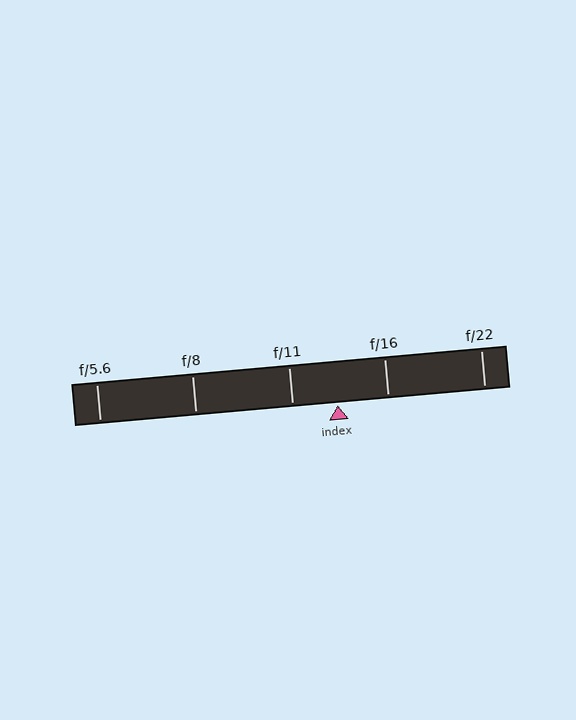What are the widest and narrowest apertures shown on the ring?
The widest aperture shown is f/5.6 and the narrowest is f/22.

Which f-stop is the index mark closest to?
The index mark is closest to f/11.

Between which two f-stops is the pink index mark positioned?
The index mark is between f/11 and f/16.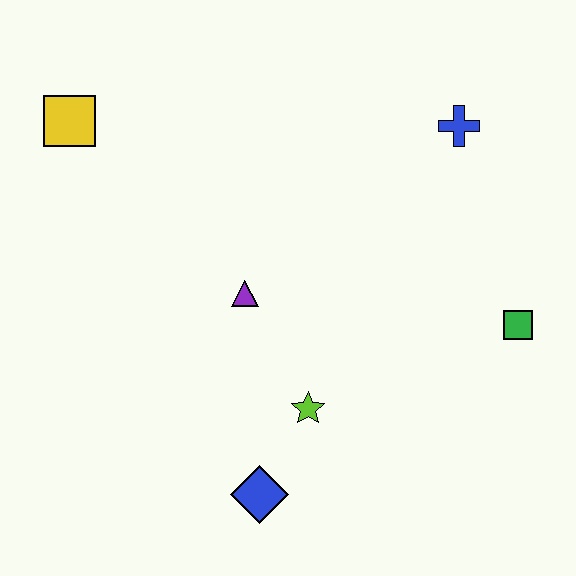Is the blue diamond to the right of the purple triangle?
Yes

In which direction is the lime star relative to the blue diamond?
The lime star is above the blue diamond.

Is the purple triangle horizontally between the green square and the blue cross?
No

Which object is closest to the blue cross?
The green square is closest to the blue cross.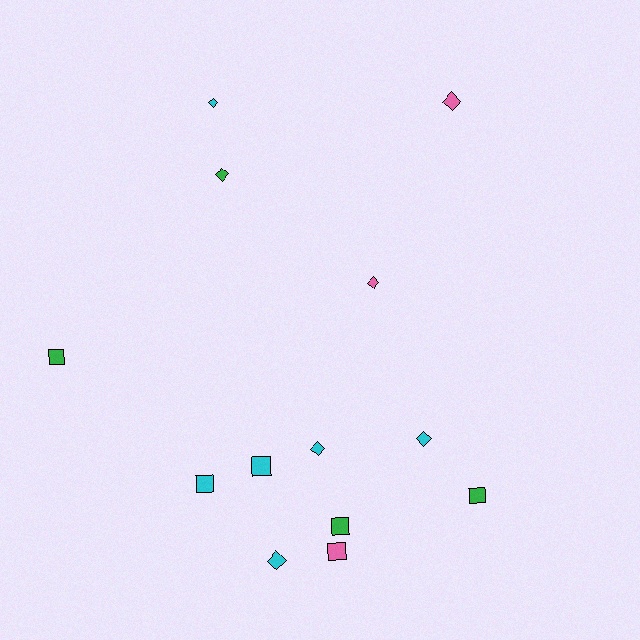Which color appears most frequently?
Cyan, with 6 objects.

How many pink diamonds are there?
There are 2 pink diamonds.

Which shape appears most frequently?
Diamond, with 7 objects.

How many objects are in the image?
There are 13 objects.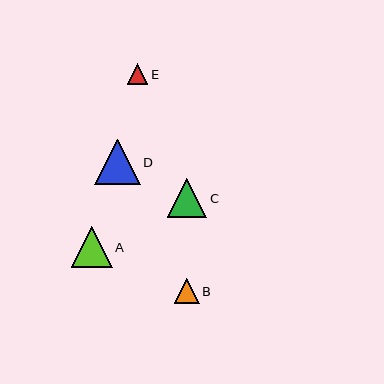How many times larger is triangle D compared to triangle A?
Triangle D is approximately 1.1 times the size of triangle A.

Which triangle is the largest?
Triangle D is the largest with a size of approximately 46 pixels.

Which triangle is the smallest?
Triangle E is the smallest with a size of approximately 21 pixels.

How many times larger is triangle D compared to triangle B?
Triangle D is approximately 1.8 times the size of triangle B.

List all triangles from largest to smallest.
From largest to smallest: D, A, C, B, E.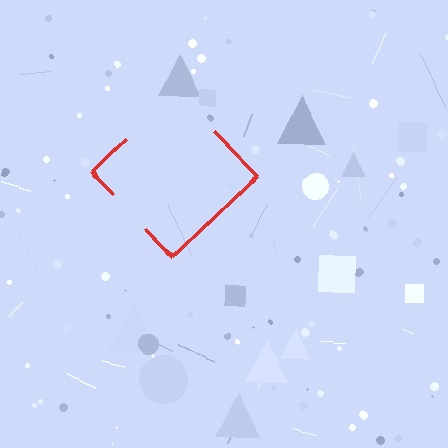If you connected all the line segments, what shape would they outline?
They would outline a diamond.